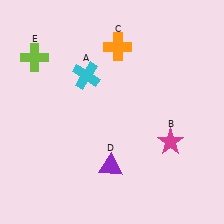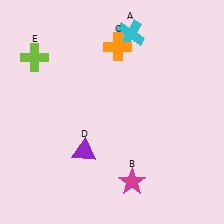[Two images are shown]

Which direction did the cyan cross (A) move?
The cyan cross (A) moved right.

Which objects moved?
The objects that moved are: the cyan cross (A), the magenta star (B), the purple triangle (D).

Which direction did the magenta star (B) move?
The magenta star (B) moved down.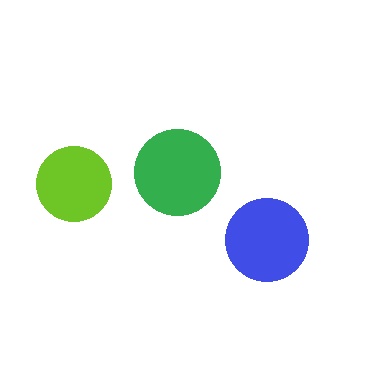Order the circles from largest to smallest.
the green one, the blue one, the lime one.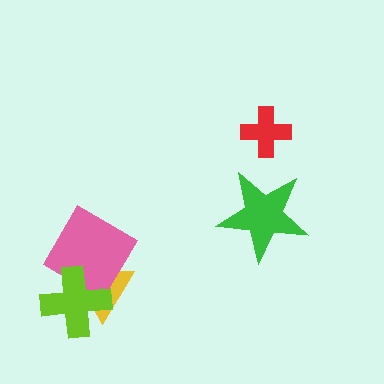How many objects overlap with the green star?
0 objects overlap with the green star.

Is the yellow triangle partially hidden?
Yes, it is partially covered by another shape.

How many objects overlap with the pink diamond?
2 objects overlap with the pink diamond.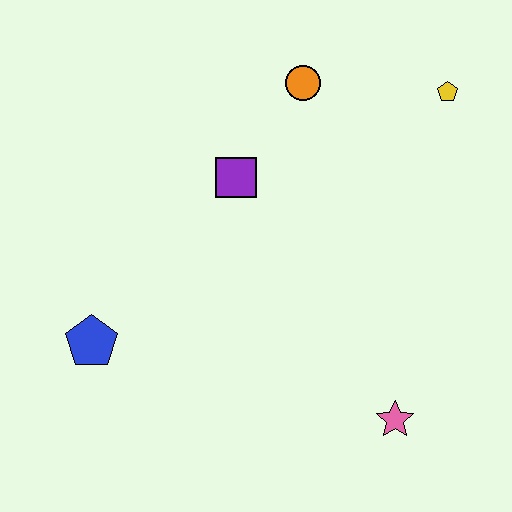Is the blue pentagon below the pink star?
No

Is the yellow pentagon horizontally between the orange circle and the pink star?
No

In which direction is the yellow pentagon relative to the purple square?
The yellow pentagon is to the right of the purple square.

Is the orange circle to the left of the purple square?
No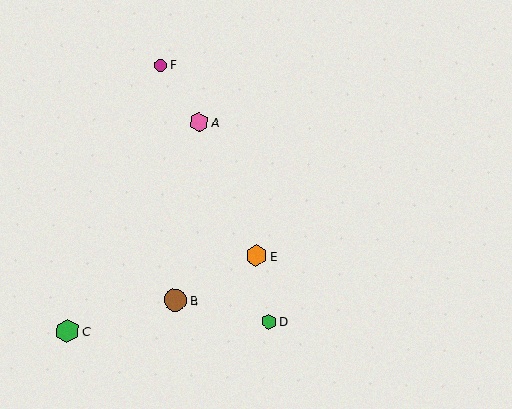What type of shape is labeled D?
Shape D is a green hexagon.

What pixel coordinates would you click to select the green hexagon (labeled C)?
Click at (67, 331) to select the green hexagon C.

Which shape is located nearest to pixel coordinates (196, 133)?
The pink hexagon (labeled A) at (199, 122) is nearest to that location.